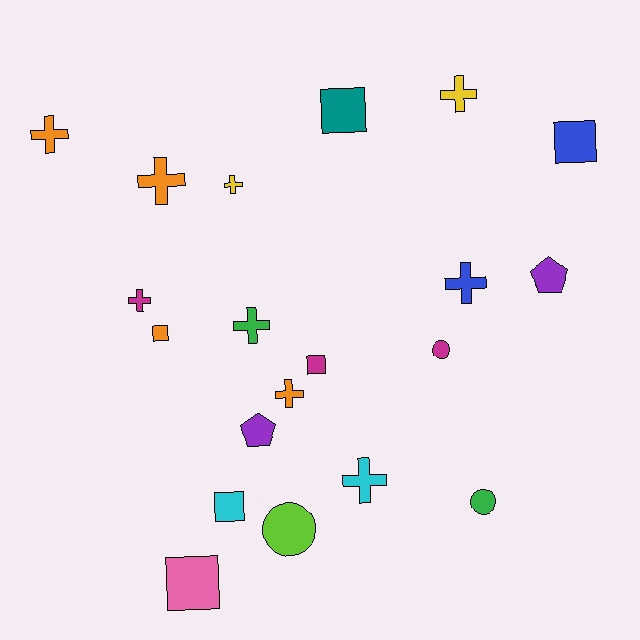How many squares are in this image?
There are 6 squares.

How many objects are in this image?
There are 20 objects.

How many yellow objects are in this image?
There are 2 yellow objects.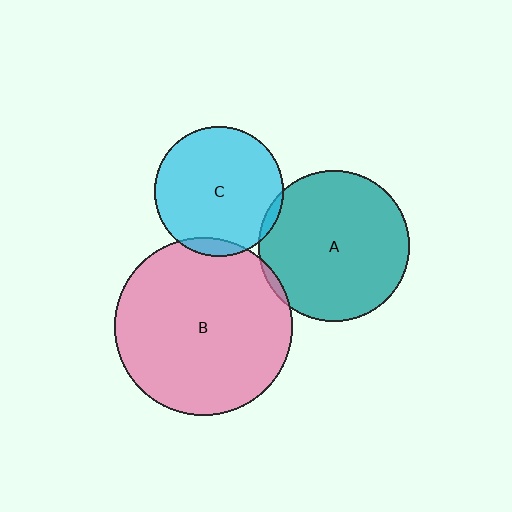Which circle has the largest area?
Circle B (pink).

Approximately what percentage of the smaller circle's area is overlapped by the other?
Approximately 5%.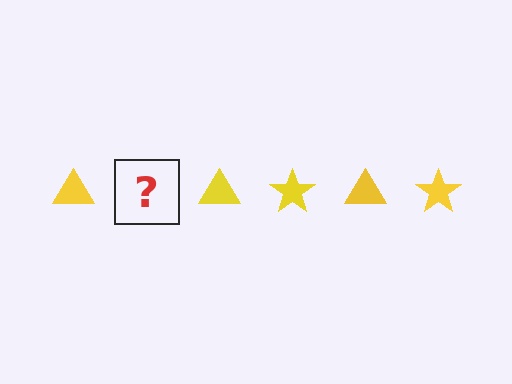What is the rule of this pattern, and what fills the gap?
The rule is that the pattern cycles through triangle, star shapes in yellow. The gap should be filled with a yellow star.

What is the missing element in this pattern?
The missing element is a yellow star.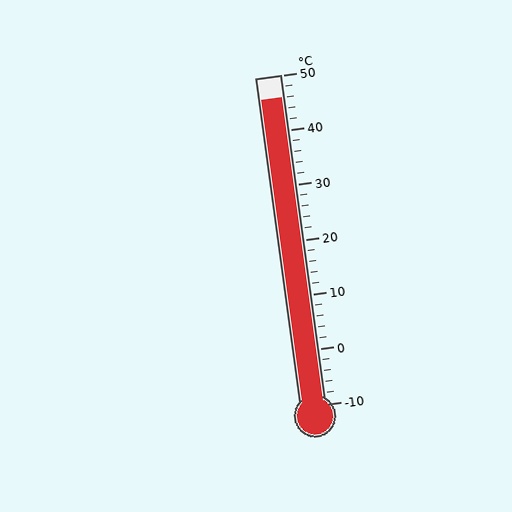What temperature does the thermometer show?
The thermometer shows approximately 46°C.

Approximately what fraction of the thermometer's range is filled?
The thermometer is filled to approximately 95% of its range.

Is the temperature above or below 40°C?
The temperature is above 40°C.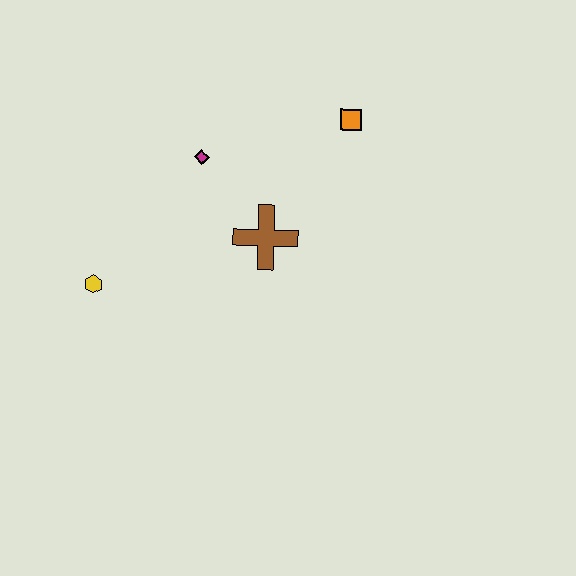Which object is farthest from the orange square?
The yellow hexagon is farthest from the orange square.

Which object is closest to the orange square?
The brown cross is closest to the orange square.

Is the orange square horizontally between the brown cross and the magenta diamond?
No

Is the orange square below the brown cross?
No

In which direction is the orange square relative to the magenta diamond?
The orange square is to the right of the magenta diamond.